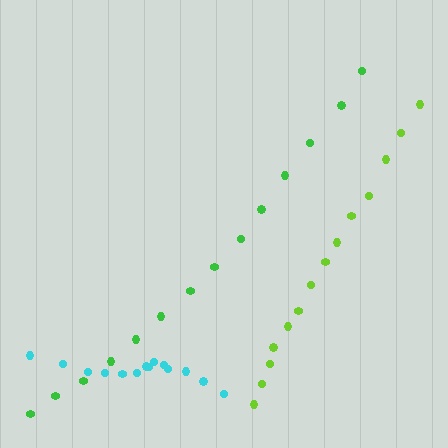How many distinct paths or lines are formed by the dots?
There are 3 distinct paths.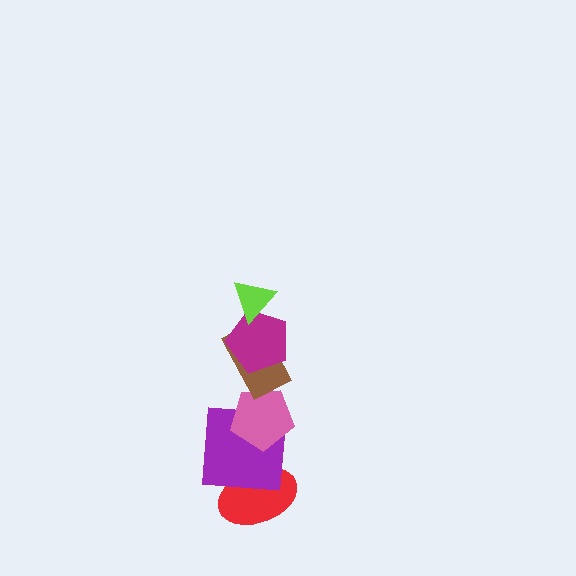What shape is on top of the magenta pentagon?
The lime triangle is on top of the magenta pentagon.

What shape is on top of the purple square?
The pink pentagon is on top of the purple square.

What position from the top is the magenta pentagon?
The magenta pentagon is 2nd from the top.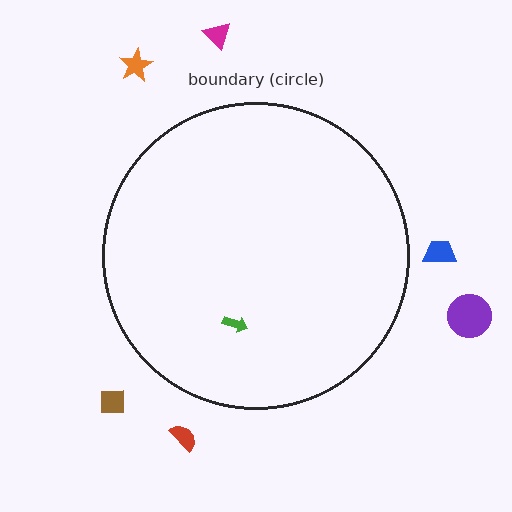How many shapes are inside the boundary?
1 inside, 6 outside.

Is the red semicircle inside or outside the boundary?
Outside.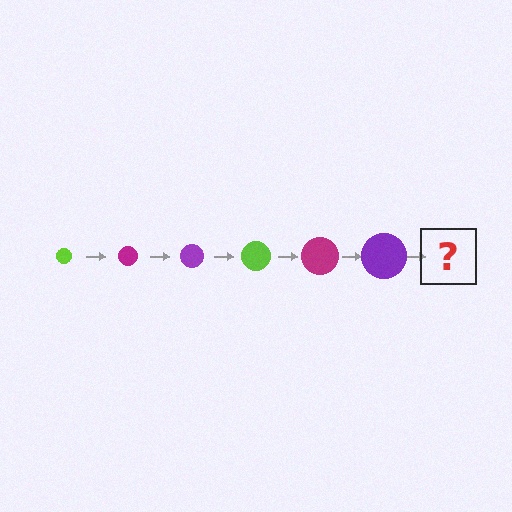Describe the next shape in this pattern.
It should be a lime circle, larger than the previous one.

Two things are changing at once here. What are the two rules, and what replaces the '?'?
The two rules are that the circle grows larger each step and the color cycles through lime, magenta, and purple. The '?' should be a lime circle, larger than the previous one.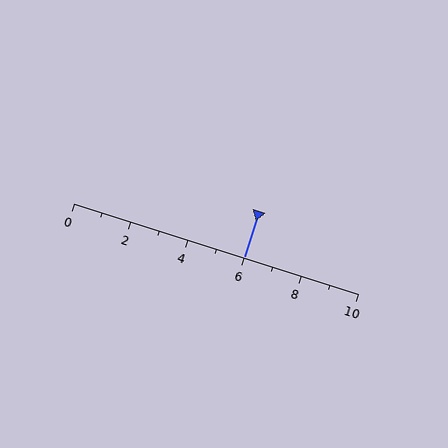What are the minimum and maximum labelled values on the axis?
The axis runs from 0 to 10.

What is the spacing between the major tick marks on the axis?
The major ticks are spaced 2 apart.